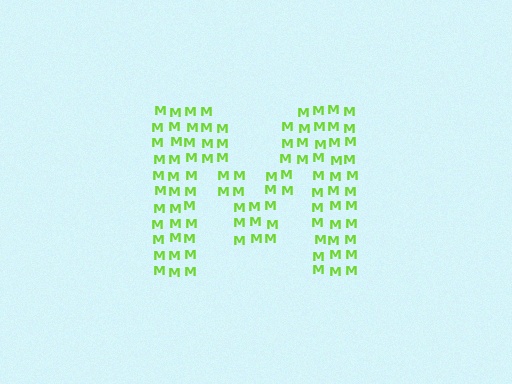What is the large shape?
The large shape is the letter M.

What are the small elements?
The small elements are letter M's.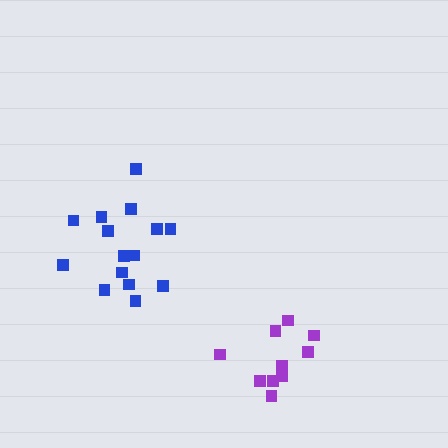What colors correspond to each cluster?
The clusters are colored: blue, purple.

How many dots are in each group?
Group 1: 15 dots, Group 2: 11 dots (26 total).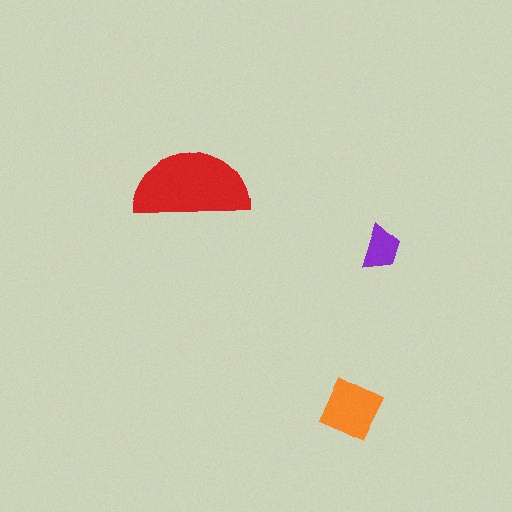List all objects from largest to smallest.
The red semicircle, the orange square, the purple trapezoid.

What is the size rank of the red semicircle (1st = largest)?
1st.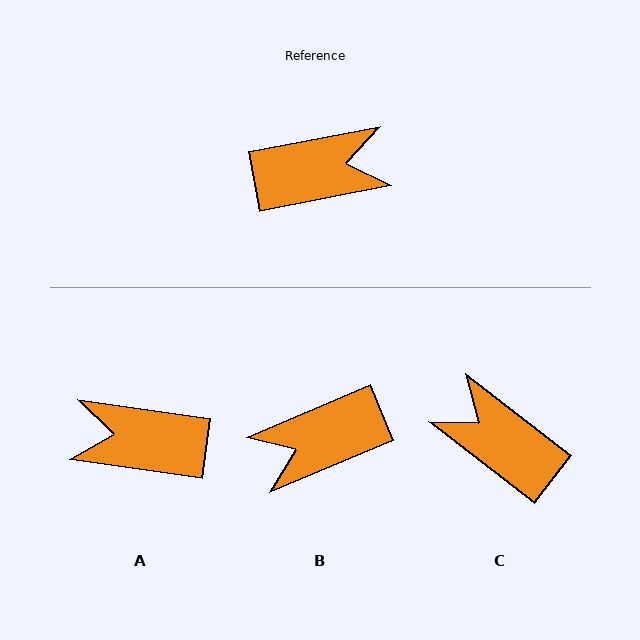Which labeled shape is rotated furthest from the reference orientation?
B, about 168 degrees away.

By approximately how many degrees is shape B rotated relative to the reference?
Approximately 168 degrees clockwise.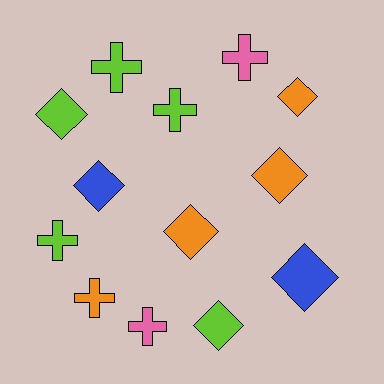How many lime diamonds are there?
There are 2 lime diamonds.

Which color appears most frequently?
Lime, with 5 objects.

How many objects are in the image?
There are 13 objects.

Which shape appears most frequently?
Diamond, with 7 objects.